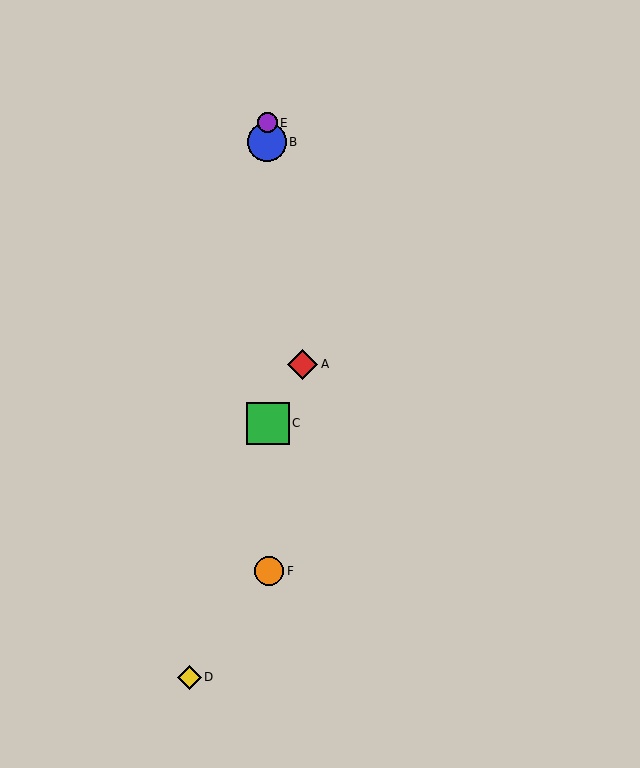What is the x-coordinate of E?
Object E is at x≈267.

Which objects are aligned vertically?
Objects B, C, E, F are aligned vertically.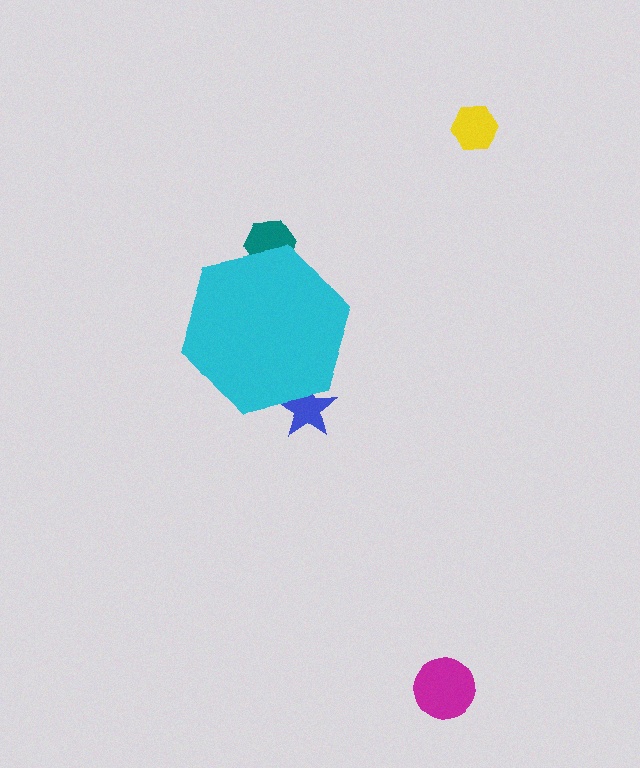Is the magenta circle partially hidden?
No, the magenta circle is fully visible.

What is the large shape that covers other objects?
A cyan hexagon.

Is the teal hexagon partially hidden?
Yes, the teal hexagon is partially hidden behind the cyan hexagon.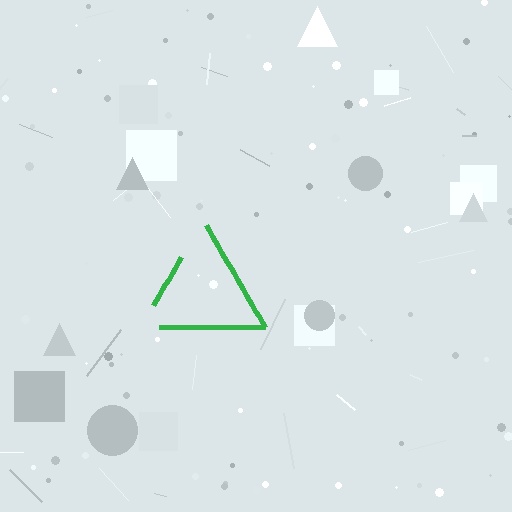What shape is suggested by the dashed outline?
The dashed outline suggests a triangle.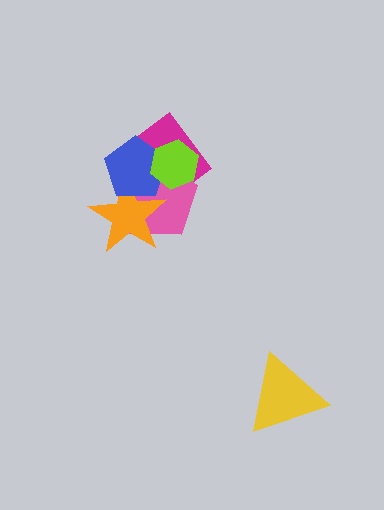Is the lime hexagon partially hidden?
No, no other shape covers it.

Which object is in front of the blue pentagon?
The lime hexagon is in front of the blue pentagon.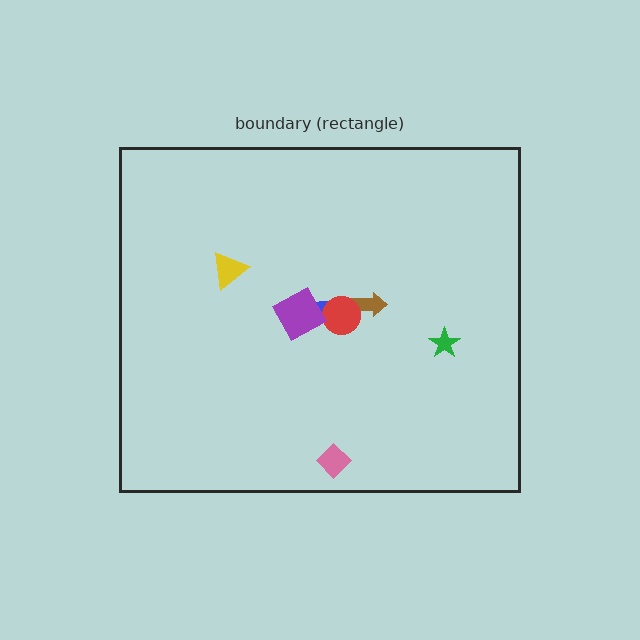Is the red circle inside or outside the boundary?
Inside.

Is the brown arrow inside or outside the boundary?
Inside.